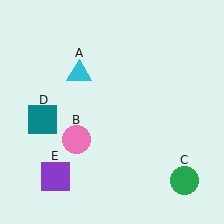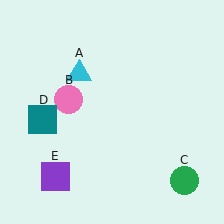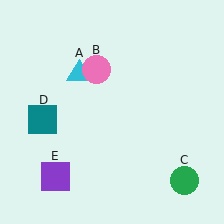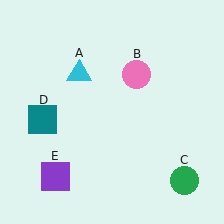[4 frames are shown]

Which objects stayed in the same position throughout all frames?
Cyan triangle (object A) and green circle (object C) and teal square (object D) and purple square (object E) remained stationary.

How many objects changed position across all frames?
1 object changed position: pink circle (object B).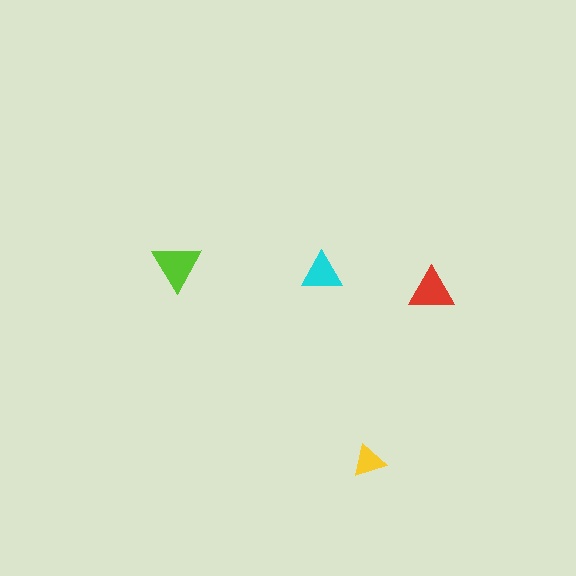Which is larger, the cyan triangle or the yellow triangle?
The cyan one.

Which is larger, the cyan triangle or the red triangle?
The red one.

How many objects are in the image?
There are 4 objects in the image.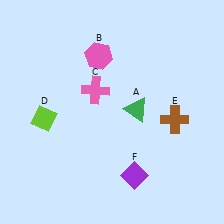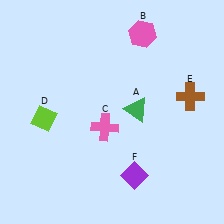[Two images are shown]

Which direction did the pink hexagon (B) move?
The pink hexagon (B) moved right.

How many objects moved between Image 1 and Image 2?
3 objects moved between the two images.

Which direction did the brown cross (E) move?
The brown cross (E) moved up.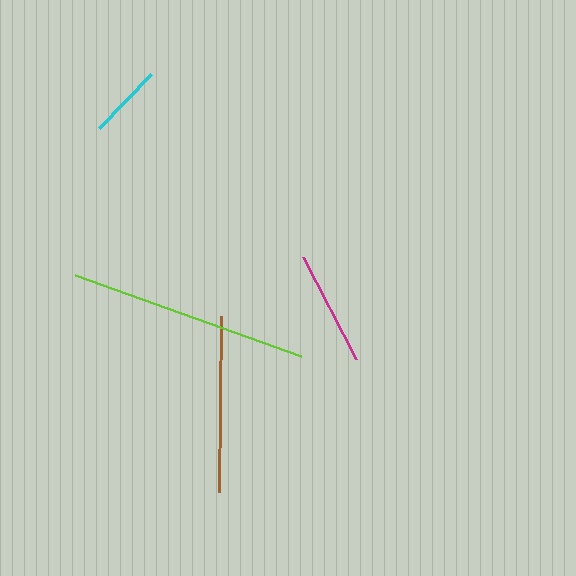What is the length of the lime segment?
The lime segment is approximately 241 pixels long.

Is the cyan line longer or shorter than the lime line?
The lime line is longer than the cyan line.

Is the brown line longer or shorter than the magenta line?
The brown line is longer than the magenta line.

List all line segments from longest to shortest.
From longest to shortest: lime, brown, magenta, cyan.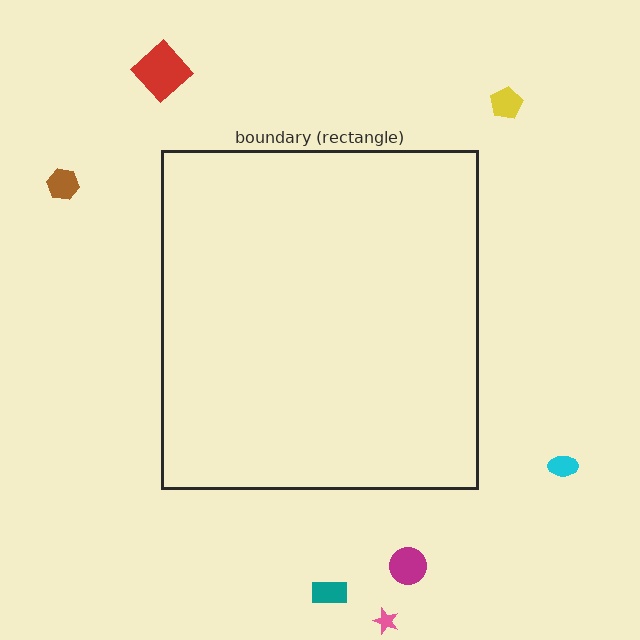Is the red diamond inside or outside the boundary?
Outside.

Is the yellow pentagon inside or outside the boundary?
Outside.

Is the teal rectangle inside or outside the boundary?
Outside.